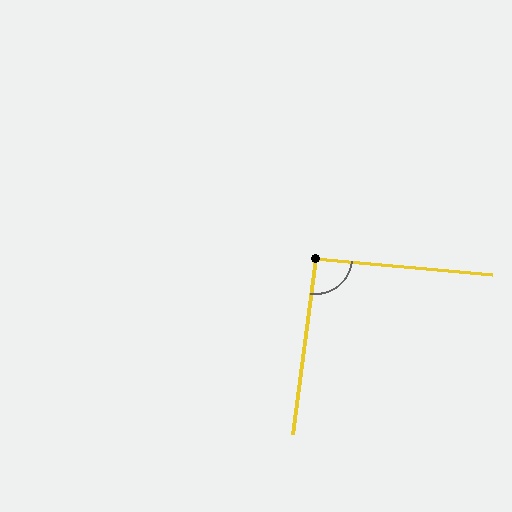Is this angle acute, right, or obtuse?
It is approximately a right angle.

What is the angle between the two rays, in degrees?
Approximately 92 degrees.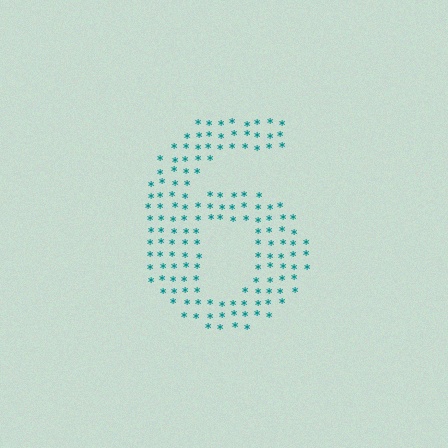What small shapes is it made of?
It is made of small asterisks.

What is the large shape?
The large shape is the digit 6.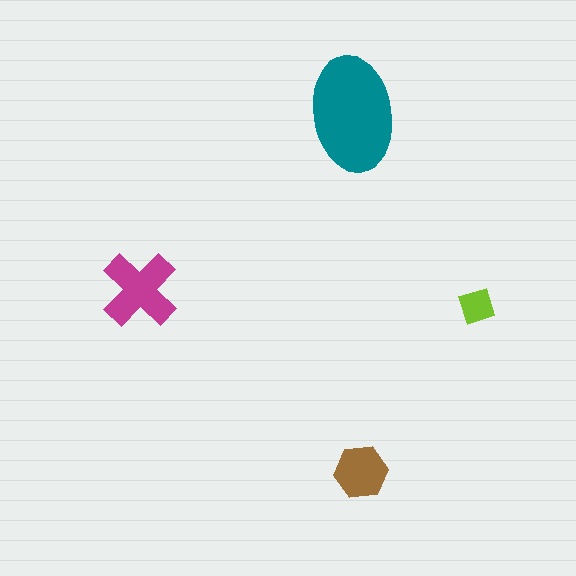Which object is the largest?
The teal ellipse.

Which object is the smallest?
The lime diamond.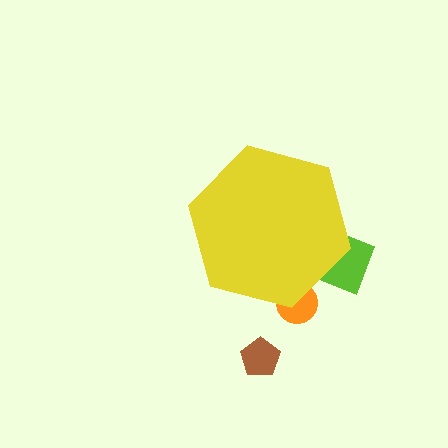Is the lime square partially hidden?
Yes, the lime square is partially hidden behind the yellow hexagon.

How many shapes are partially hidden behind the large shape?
2 shapes are partially hidden.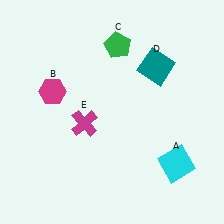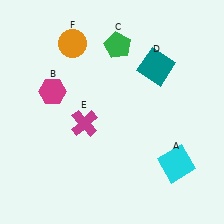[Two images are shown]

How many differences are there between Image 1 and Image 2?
There is 1 difference between the two images.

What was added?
An orange circle (F) was added in Image 2.